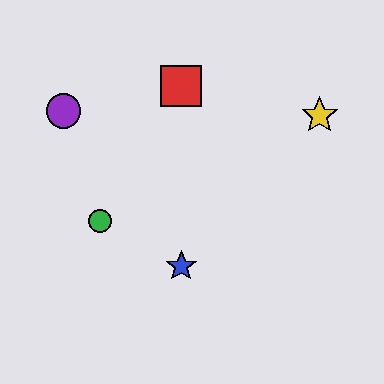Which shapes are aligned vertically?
The red square, the blue star are aligned vertically.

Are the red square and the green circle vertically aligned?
No, the red square is at x≈181 and the green circle is at x≈100.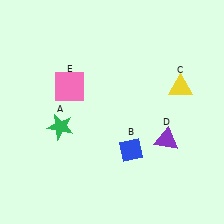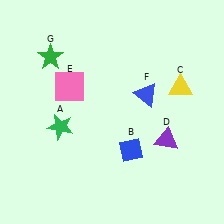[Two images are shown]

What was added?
A blue triangle (F), a green star (G) were added in Image 2.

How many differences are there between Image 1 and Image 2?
There are 2 differences between the two images.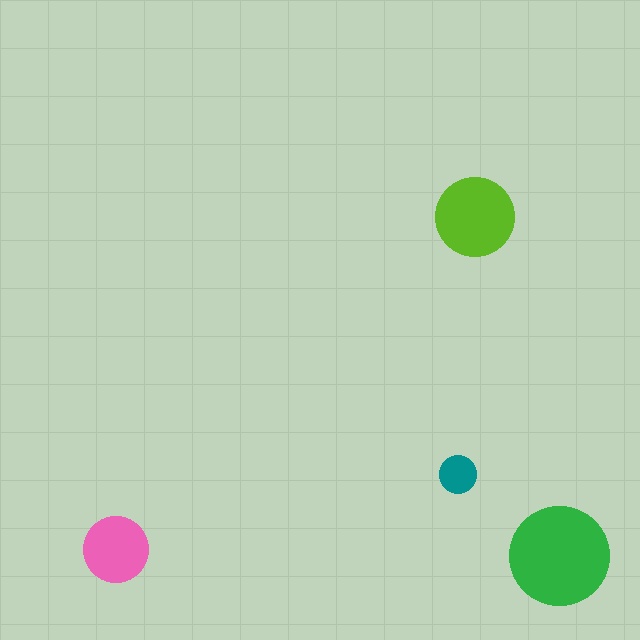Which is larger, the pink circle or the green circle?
The green one.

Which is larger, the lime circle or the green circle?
The green one.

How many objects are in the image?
There are 4 objects in the image.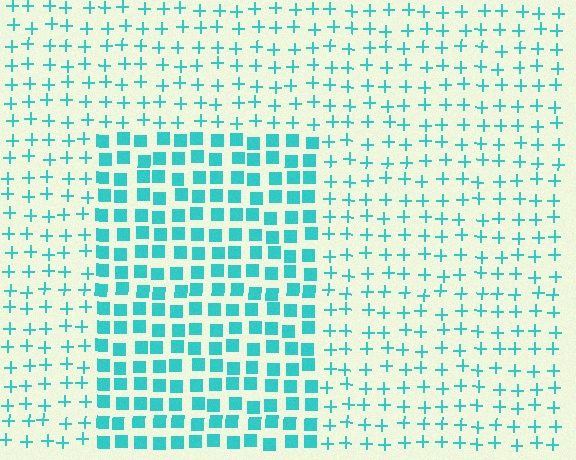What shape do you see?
I see a rectangle.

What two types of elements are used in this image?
The image uses squares inside the rectangle region and plus signs outside it.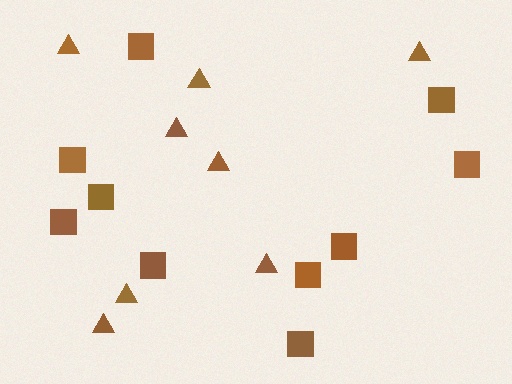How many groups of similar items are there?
There are 2 groups: one group of squares (10) and one group of triangles (8).